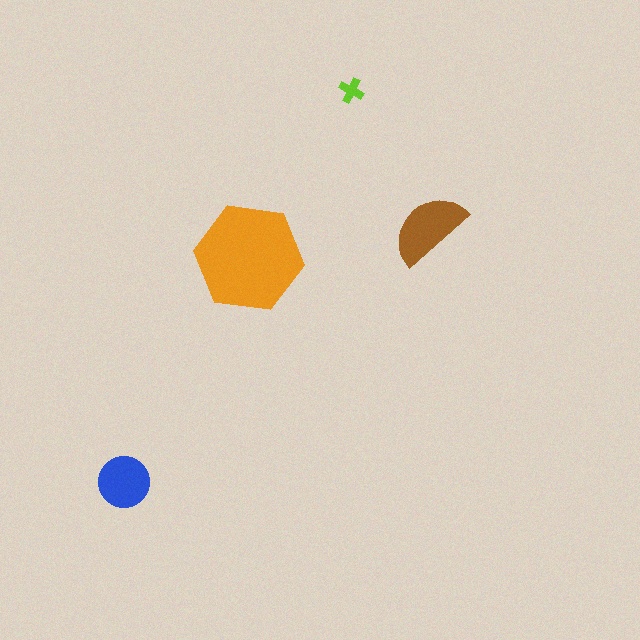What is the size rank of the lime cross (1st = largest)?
4th.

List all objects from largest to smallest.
The orange hexagon, the brown semicircle, the blue circle, the lime cross.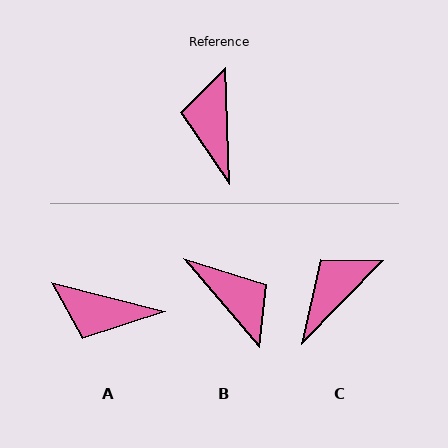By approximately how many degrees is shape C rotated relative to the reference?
Approximately 46 degrees clockwise.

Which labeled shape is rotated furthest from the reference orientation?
B, about 141 degrees away.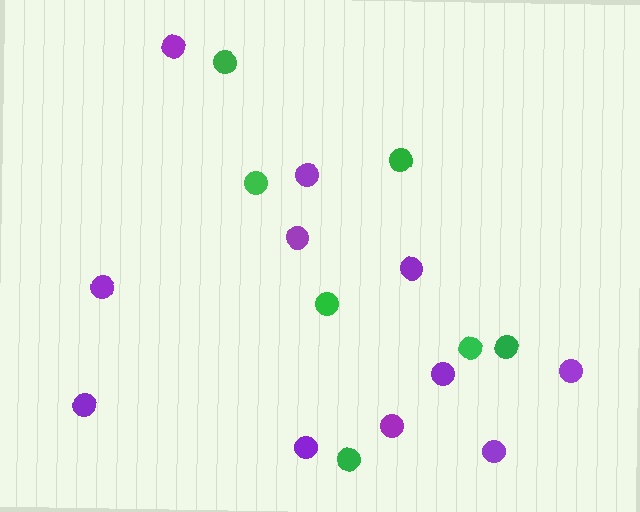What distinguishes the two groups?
There are 2 groups: one group of green circles (7) and one group of purple circles (11).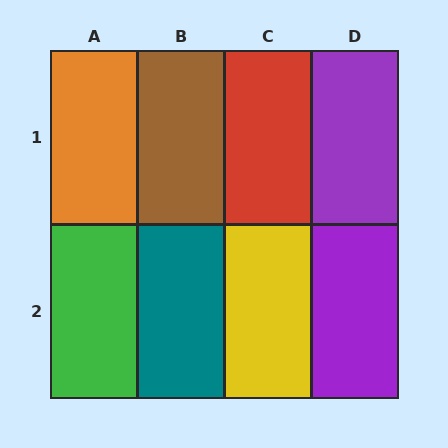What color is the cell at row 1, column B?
Brown.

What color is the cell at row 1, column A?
Orange.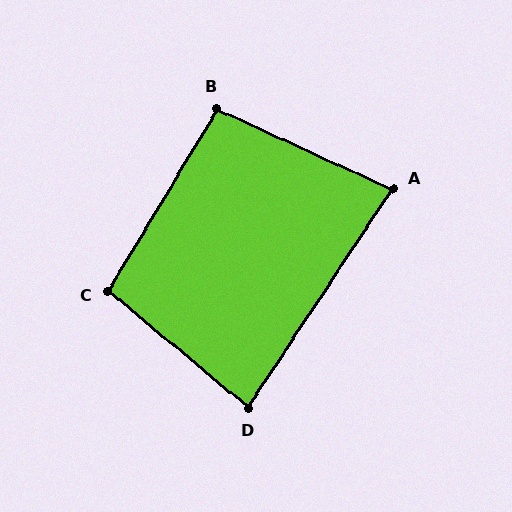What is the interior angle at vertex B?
Approximately 96 degrees (obtuse).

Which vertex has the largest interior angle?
C, at approximately 99 degrees.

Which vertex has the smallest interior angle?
A, at approximately 81 degrees.